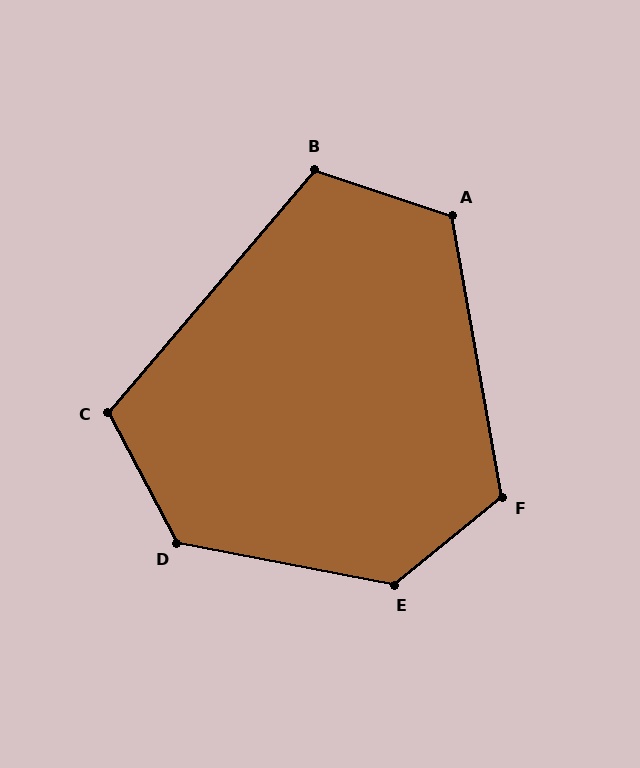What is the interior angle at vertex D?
Approximately 129 degrees (obtuse).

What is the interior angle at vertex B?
Approximately 112 degrees (obtuse).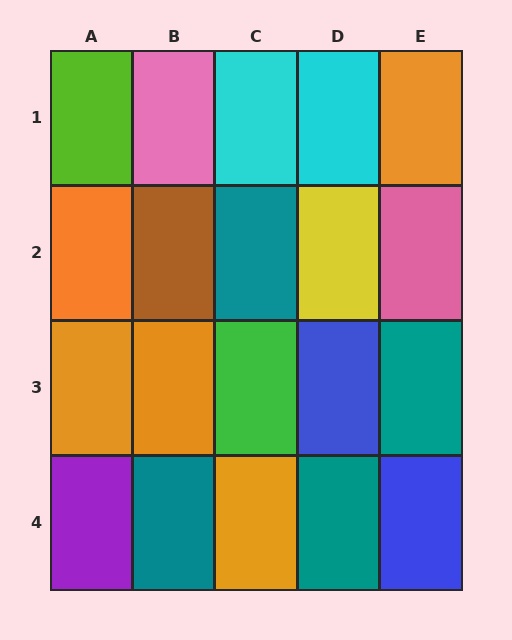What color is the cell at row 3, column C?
Green.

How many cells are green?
1 cell is green.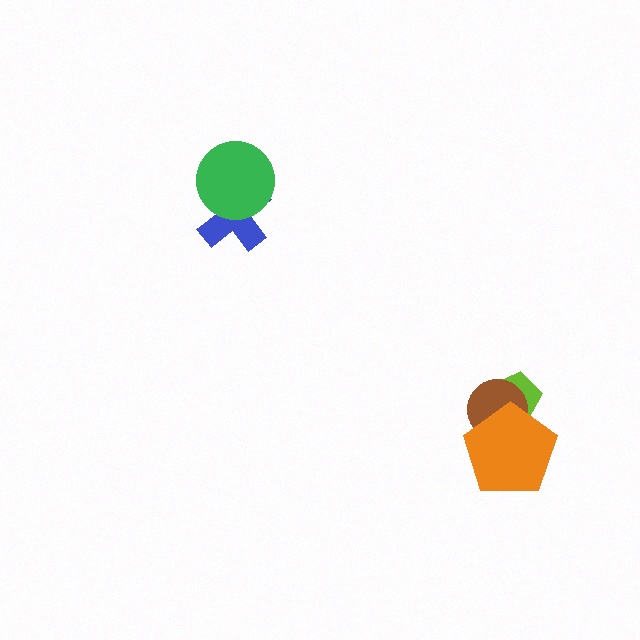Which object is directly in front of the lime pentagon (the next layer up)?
The brown circle is directly in front of the lime pentagon.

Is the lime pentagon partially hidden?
Yes, it is partially covered by another shape.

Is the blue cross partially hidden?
Yes, it is partially covered by another shape.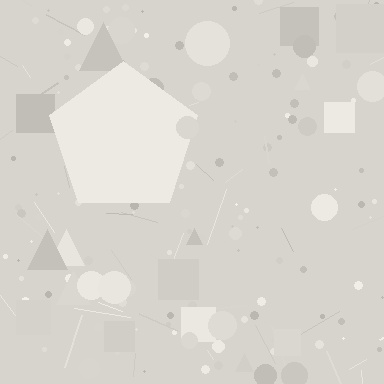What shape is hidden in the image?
A pentagon is hidden in the image.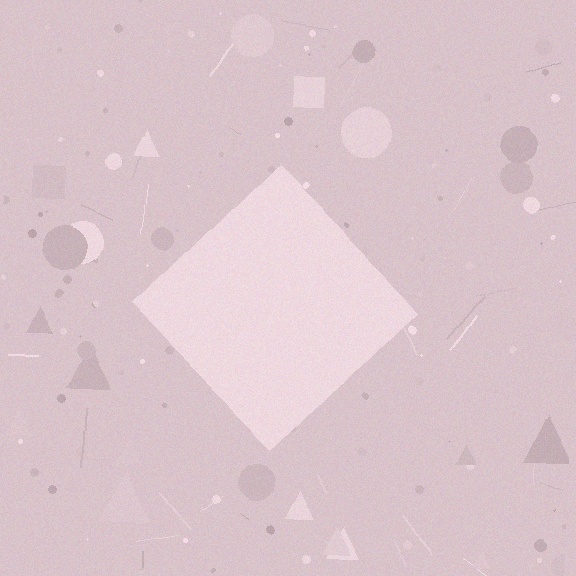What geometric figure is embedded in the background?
A diamond is embedded in the background.